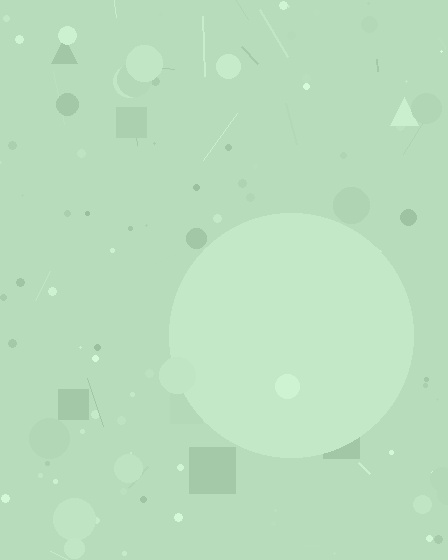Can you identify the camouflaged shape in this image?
The camouflaged shape is a circle.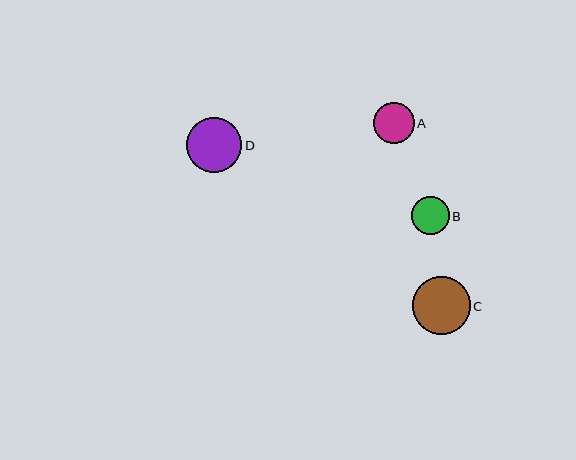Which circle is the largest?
Circle C is the largest with a size of approximately 58 pixels.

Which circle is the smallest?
Circle B is the smallest with a size of approximately 38 pixels.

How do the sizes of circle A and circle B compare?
Circle A and circle B are approximately the same size.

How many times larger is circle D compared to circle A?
Circle D is approximately 1.4 times the size of circle A.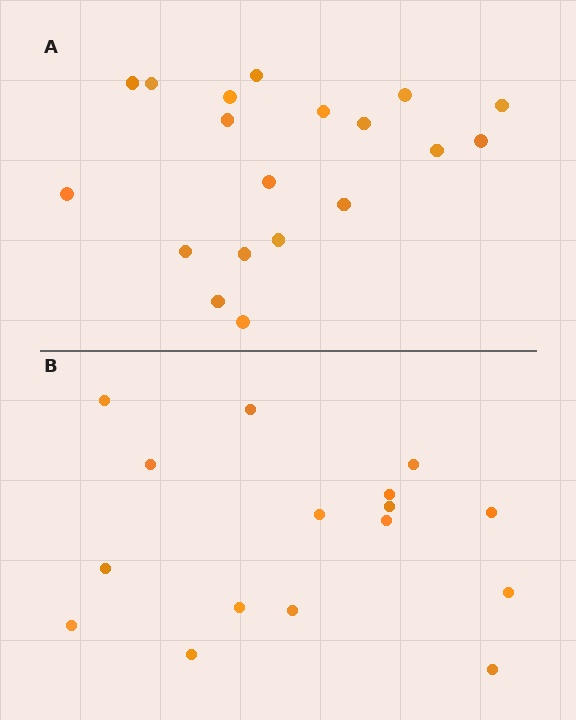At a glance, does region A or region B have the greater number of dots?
Region A (the top region) has more dots.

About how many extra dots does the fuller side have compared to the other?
Region A has just a few more — roughly 2 or 3 more dots than region B.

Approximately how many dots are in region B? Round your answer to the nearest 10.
About 20 dots. (The exact count is 16, which rounds to 20.)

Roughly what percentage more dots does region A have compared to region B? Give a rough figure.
About 20% more.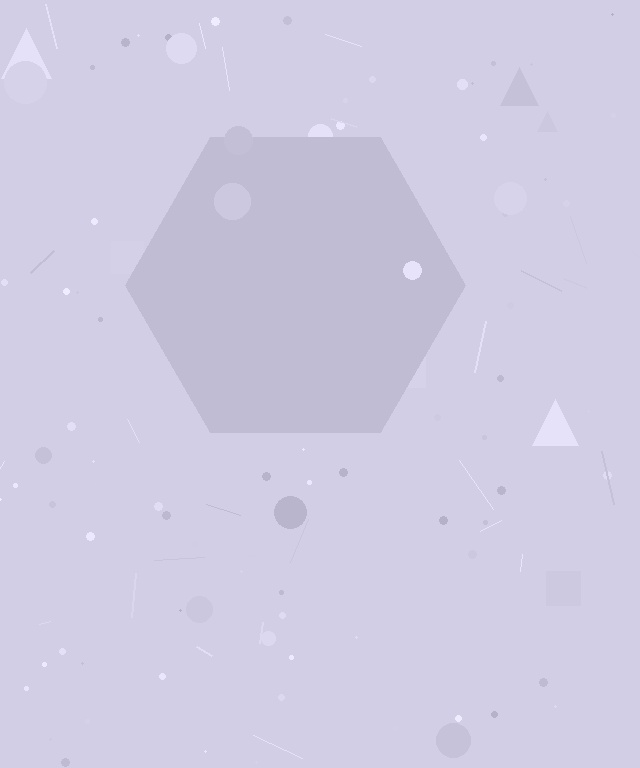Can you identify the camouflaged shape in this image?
The camouflaged shape is a hexagon.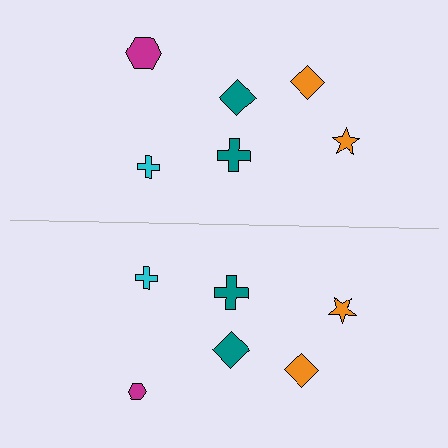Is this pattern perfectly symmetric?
No, the pattern is not perfectly symmetric. The magenta hexagon on the bottom side has a different size than its mirror counterpart.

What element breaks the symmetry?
The magenta hexagon on the bottom side has a different size than its mirror counterpart.